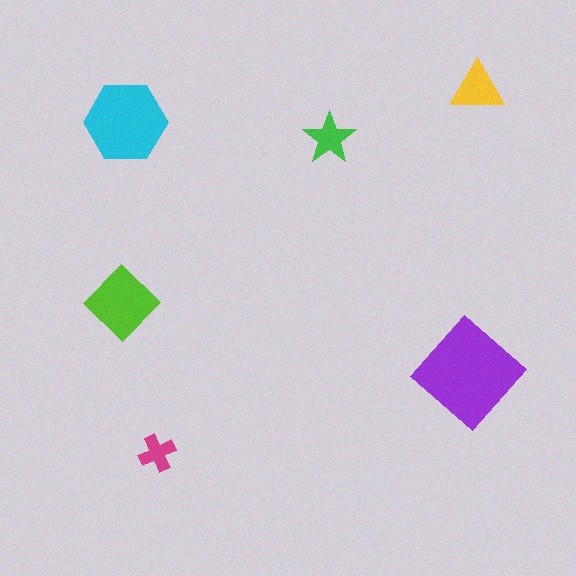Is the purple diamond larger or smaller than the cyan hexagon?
Larger.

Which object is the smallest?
The magenta cross.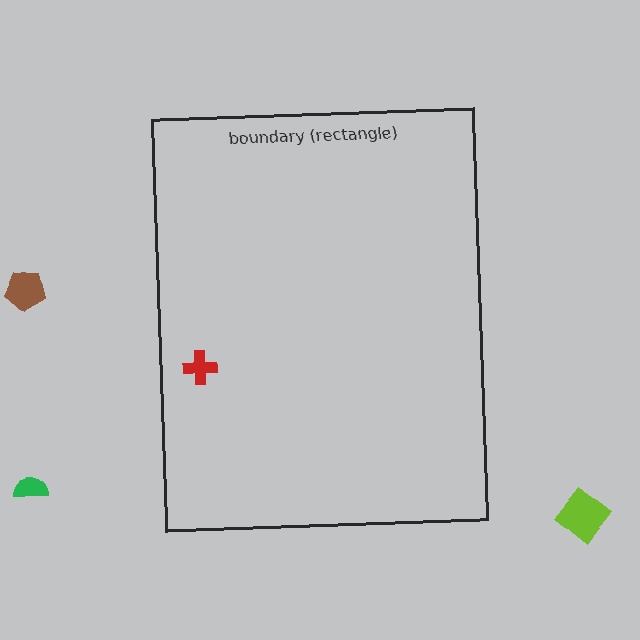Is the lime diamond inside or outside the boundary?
Outside.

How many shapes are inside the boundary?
1 inside, 3 outside.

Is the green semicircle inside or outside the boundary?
Outside.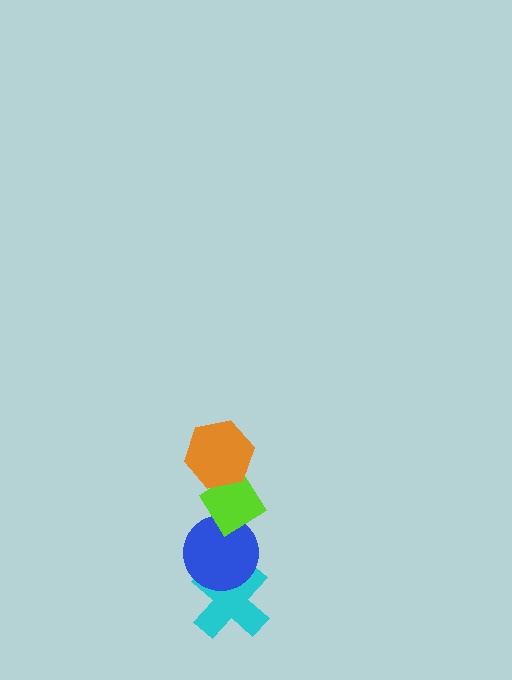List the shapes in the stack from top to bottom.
From top to bottom: the orange hexagon, the lime diamond, the blue circle, the cyan cross.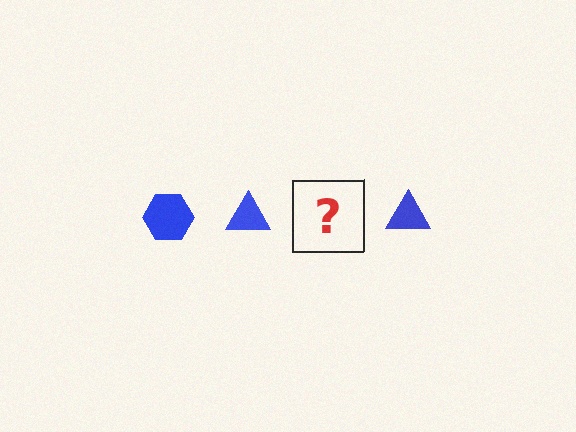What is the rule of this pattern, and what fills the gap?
The rule is that the pattern cycles through hexagon, triangle shapes in blue. The gap should be filled with a blue hexagon.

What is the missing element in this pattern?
The missing element is a blue hexagon.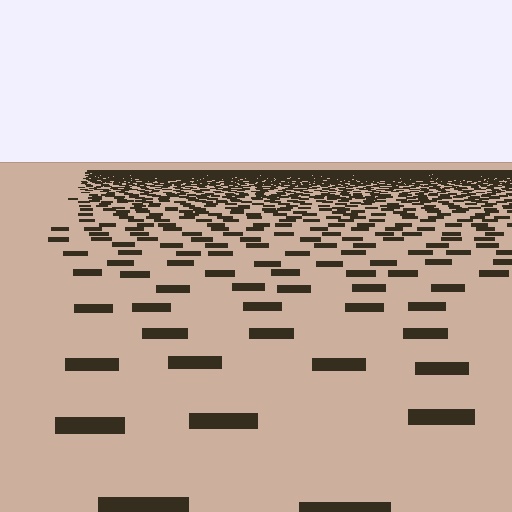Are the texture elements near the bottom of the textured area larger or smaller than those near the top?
Larger. Near the bottom, elements are closer to the viewer and appear at a bigger on-screen size.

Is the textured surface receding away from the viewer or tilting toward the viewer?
The surface is receding away from the viewer. Texture elements get smaller and denser toward the top.